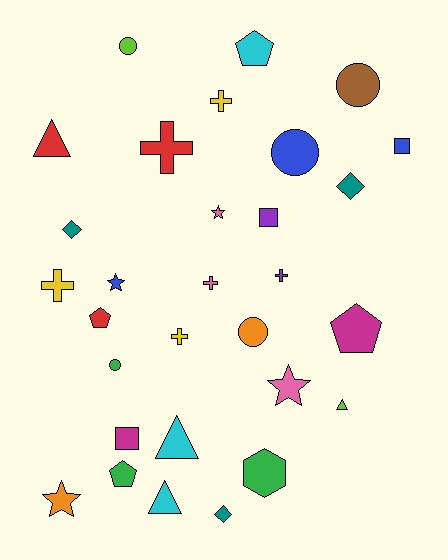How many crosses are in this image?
There are 6 crosses.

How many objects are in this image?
There are 30 objects.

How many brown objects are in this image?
There is 1 brown object.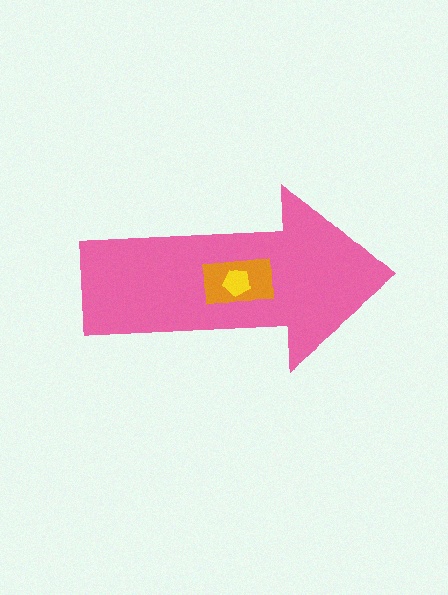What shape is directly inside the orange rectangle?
The yellow pentagon.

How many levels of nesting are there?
3.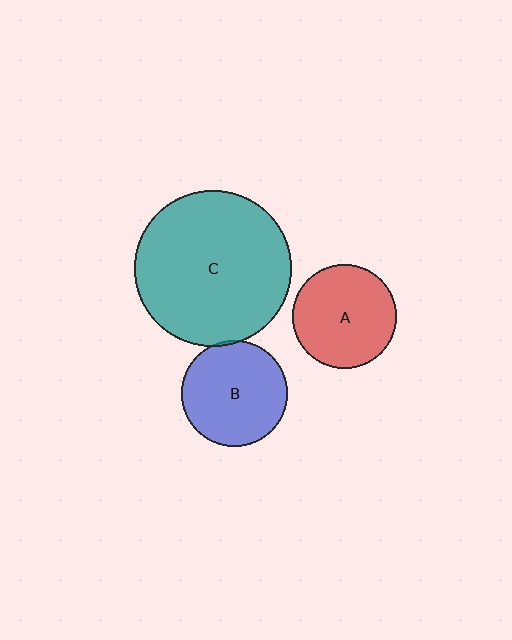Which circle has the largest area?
Circle C (teal).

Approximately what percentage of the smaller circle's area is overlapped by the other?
Approximately 5%.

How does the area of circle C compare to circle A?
Approximately 2.3 times.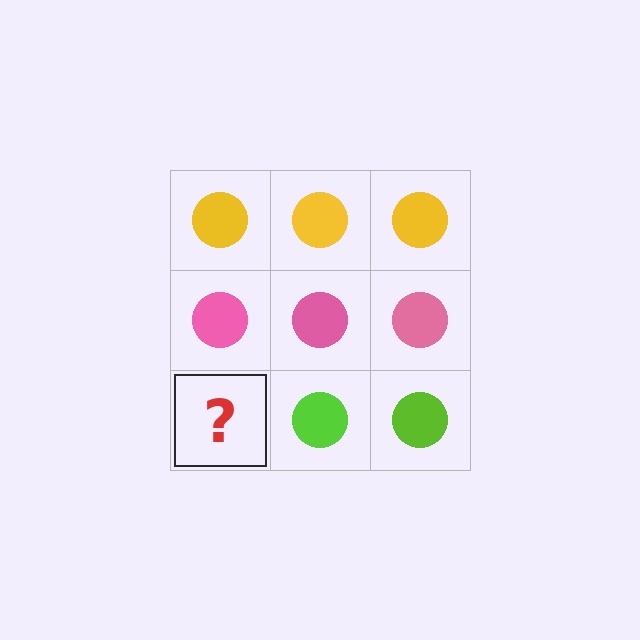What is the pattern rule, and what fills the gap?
The rule is that each row has a consistent color. The gap should be filled with a lime circle.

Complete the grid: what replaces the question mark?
The question mark should be replaced with a lime circle.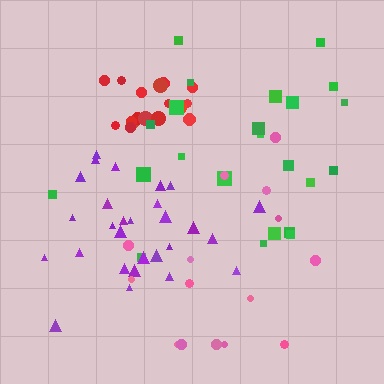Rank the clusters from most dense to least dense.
red, purple, pink, green.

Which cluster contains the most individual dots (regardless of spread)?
Purple (28).